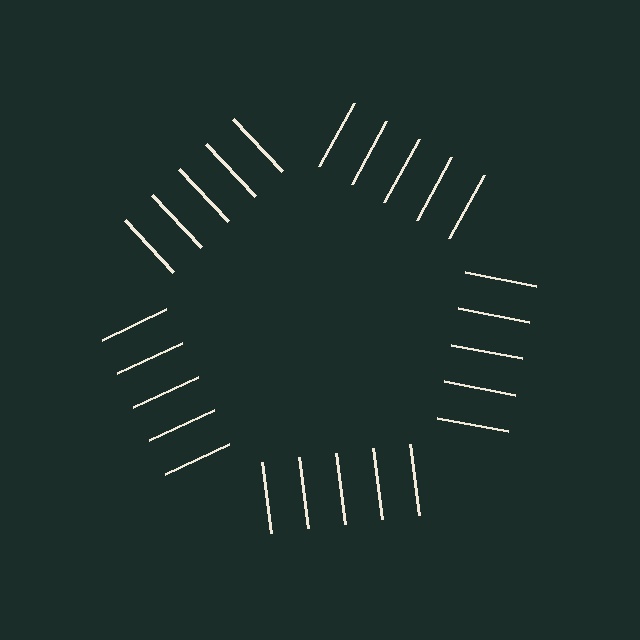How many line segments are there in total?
25 — 5 along each of the 5 edges.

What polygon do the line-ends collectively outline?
An illusory pentagon — the line segments terminate on its edges but no continuous stroke is drawn.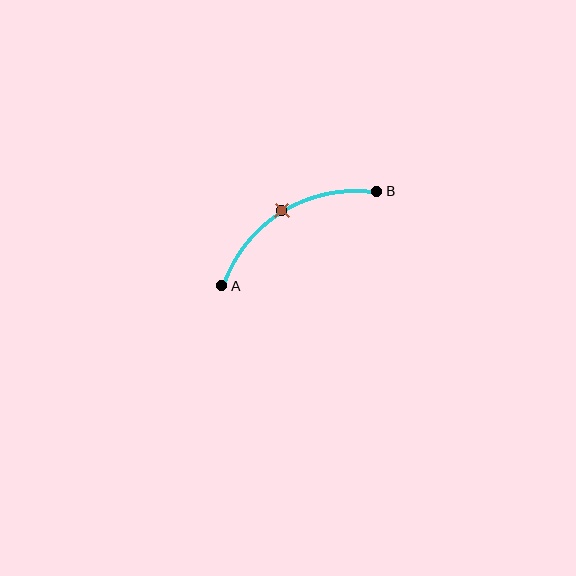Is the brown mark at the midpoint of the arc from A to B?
Yes. The brown mark lies on the arc at equal arc-length from both A and B — it is the arc midpoint.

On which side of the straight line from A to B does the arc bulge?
The arc bulges above the straight line connecting A and B.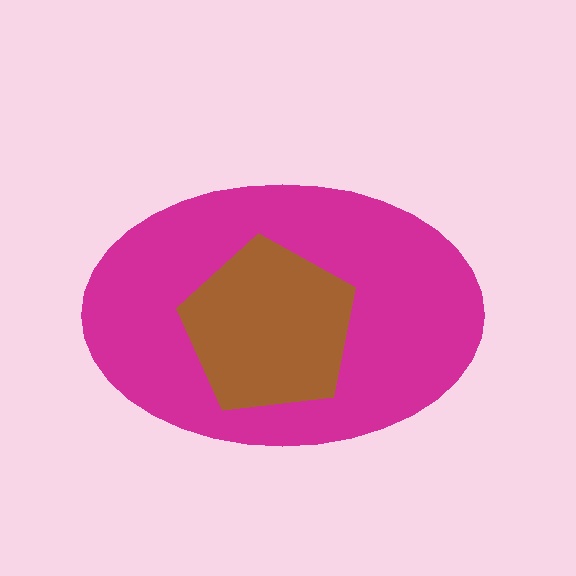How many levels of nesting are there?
2.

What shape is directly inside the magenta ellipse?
The brown pentagon.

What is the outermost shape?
The magenta ellipse.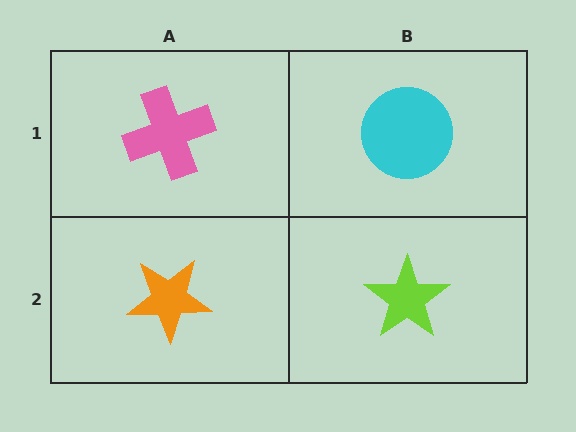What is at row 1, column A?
A pink cross.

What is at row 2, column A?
An orange star.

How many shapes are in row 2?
2 shapes.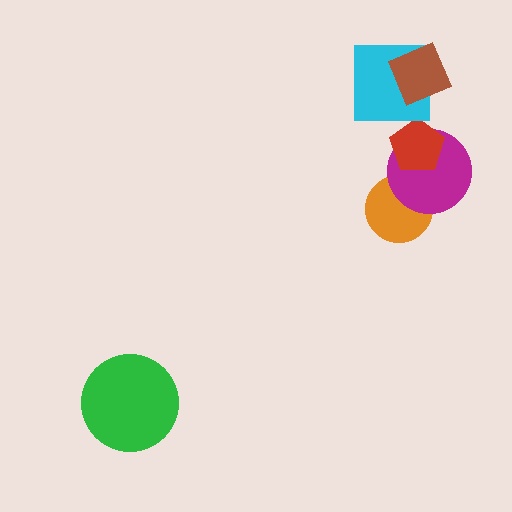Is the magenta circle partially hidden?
Yes, it is partially covered by another shape.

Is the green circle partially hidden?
No, no other shape covers it.